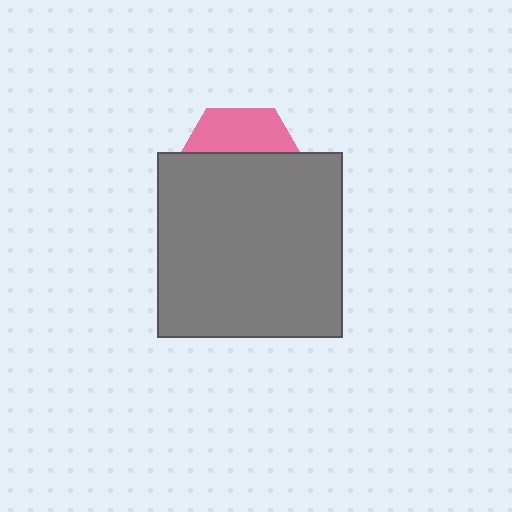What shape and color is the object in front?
The object in front is a gray square.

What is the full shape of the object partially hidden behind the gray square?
The partially hidden object is a pink hexagon.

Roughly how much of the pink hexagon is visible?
A small part of it is visible (roughly 33%).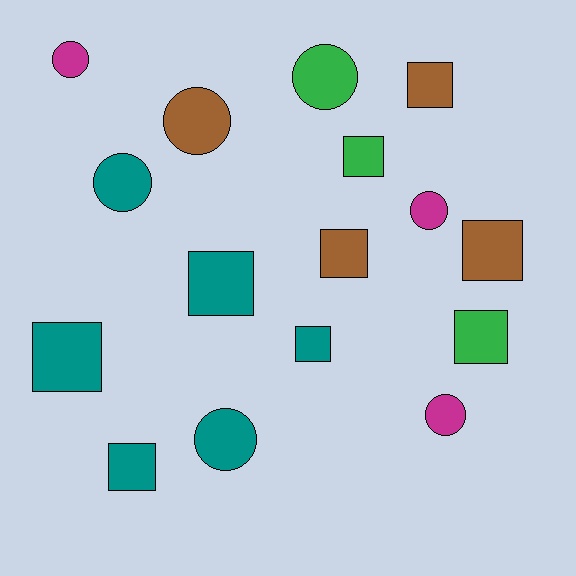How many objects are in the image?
There are 16 objects.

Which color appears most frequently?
Teal, with 6 objects.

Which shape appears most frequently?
Square, with 9 objects.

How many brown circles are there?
There is 1 brown circle.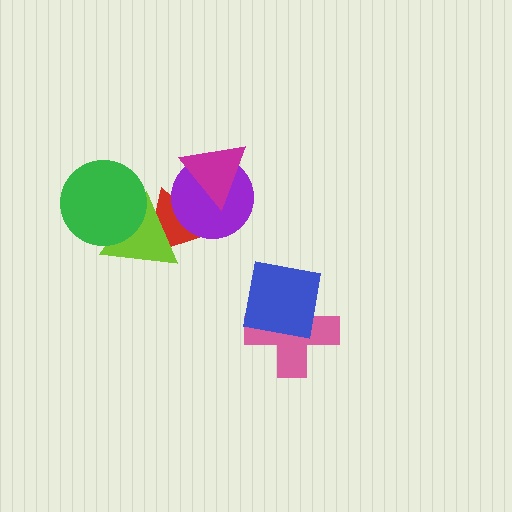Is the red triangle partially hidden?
Yes, it is partially covered by another shape.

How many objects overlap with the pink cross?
1 object overlaps with the pink cross.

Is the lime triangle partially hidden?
Yes, it is partially covered by another shape.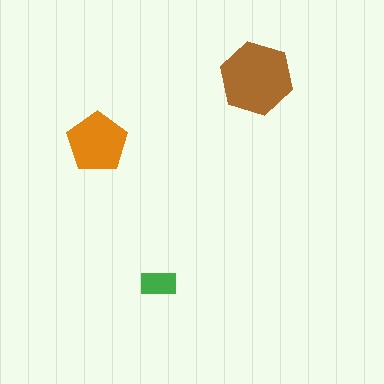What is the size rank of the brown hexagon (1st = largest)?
1st.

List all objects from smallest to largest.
The green rectangle, the orange pentagon, the brown hexagon.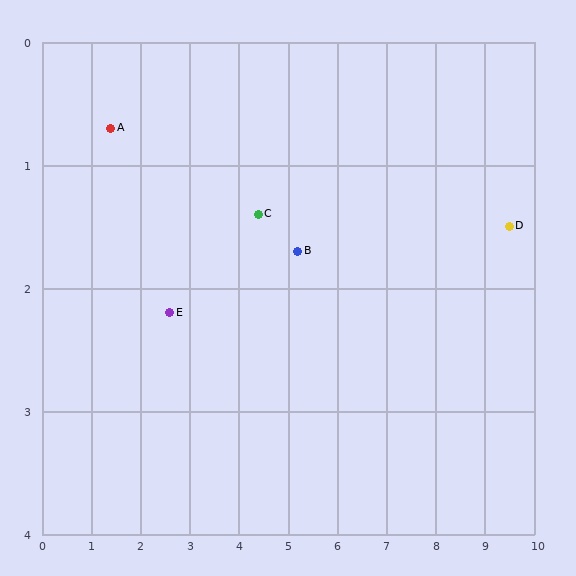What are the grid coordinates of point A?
Point A is at approximately (1.4, 0.7).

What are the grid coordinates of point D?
Point D is at approximately (9.5, 1.5).